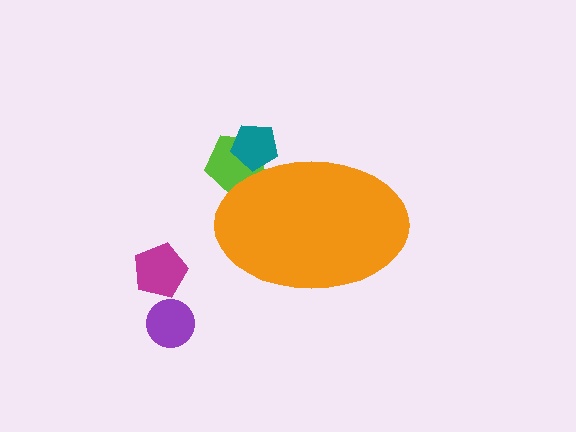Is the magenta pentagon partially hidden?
No, the magenta pentagon is fully visible.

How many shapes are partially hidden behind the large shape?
2 shapes are partially hidden.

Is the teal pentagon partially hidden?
Yes, the teal pentagon is partially hidden behind the orange ellipse.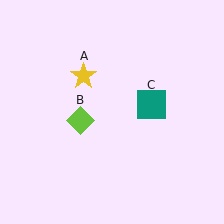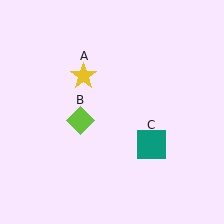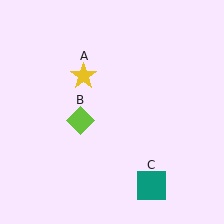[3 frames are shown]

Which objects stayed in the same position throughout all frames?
Yellow star (object A) and lime diamond (object B) remained stationary.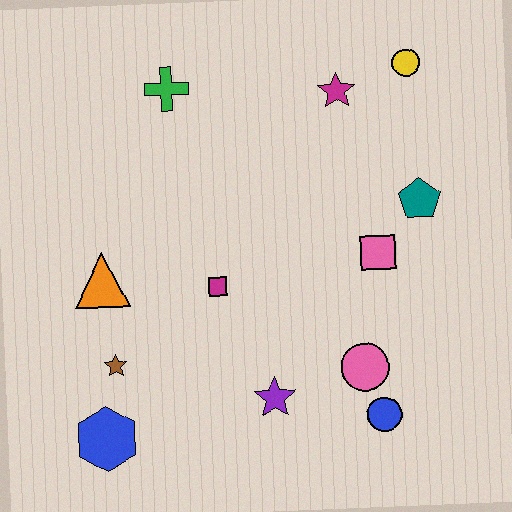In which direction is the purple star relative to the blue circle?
The purple star is to the left of the blue circle.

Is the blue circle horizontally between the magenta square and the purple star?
No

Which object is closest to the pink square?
The teal pentagon is closest to the pink square.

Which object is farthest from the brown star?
The yellow circle is farthest from the brown star.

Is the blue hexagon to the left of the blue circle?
Yes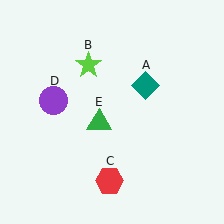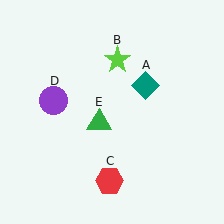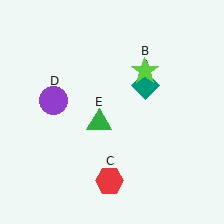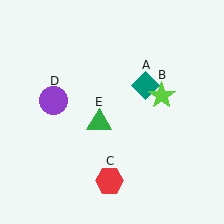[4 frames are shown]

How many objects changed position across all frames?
1 object changed position: lime star (object B).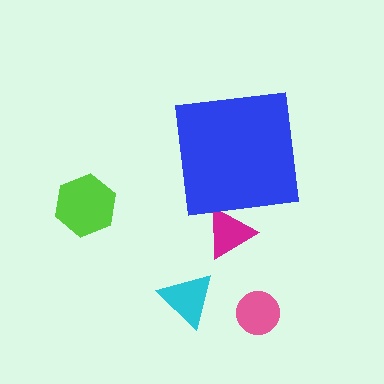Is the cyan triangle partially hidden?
No, the cyan triangle is fully visible.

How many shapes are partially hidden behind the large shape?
1 shape is partially hidden.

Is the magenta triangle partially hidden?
Yes, the magenta triangle is partially hidden behind the blue square.